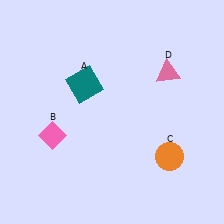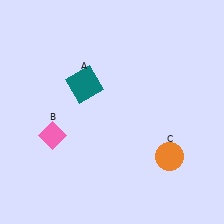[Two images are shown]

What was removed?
The pink triangle (D) was removed in Image 2.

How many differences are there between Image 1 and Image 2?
There is 1 difference between the two images.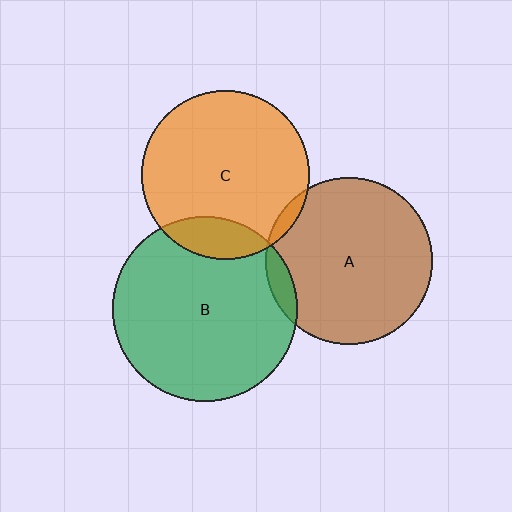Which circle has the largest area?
Circle B (green).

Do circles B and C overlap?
Yes.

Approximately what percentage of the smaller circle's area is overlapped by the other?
Approximately 15%.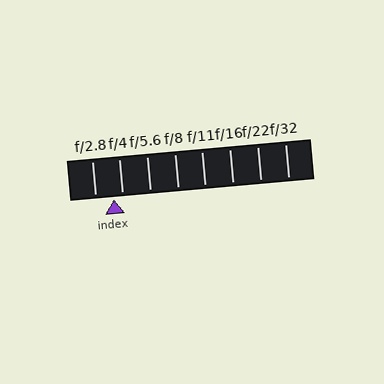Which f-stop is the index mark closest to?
The index mark is closest to f/4.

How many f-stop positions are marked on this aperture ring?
There are 8 f-stop positions marked.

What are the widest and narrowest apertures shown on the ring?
The widest aperture shown is f/2.8 and the narrowest is f/32.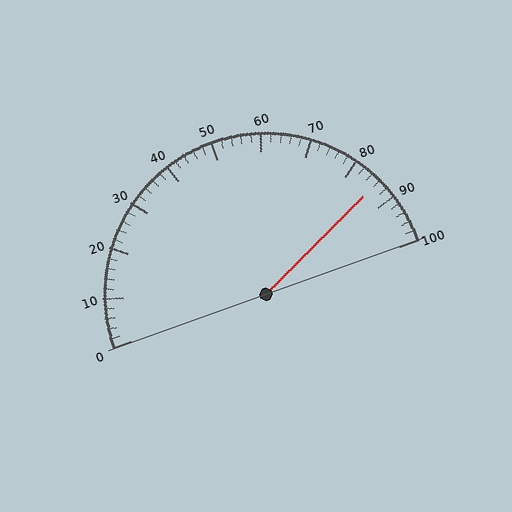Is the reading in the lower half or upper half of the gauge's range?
The reading is in the upper half of the range (0 to 100).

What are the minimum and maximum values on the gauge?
The gauge ranges from 0 to 100.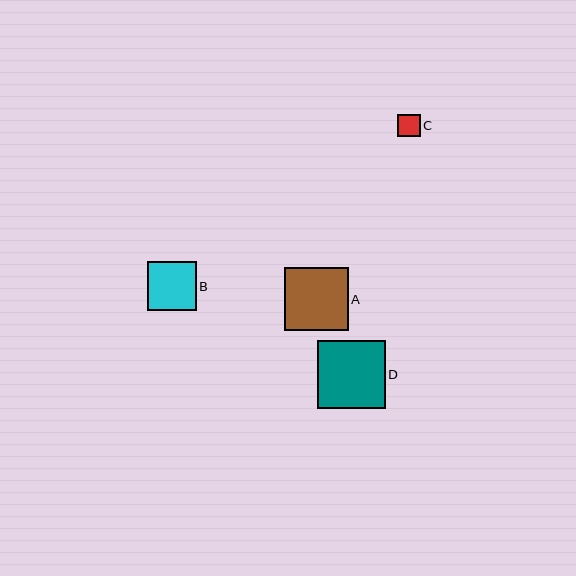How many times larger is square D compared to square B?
Square D is approximately 1.4 times the size of square B.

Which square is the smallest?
Square C is the smallest with a size of approximately 22 pixels.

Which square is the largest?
Square D is the largest with a size of approximately 68 pixels.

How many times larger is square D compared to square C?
Square D is approximately 3.0 times the size of square C.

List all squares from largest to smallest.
From largest to smallest: D, A, B, C.